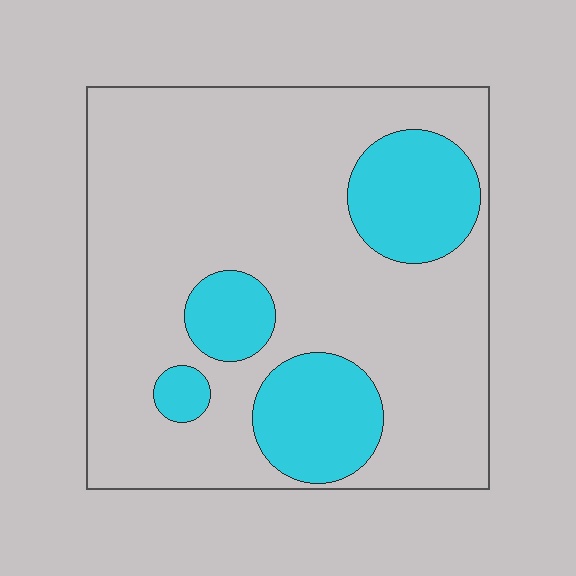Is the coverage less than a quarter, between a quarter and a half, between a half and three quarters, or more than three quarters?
Less than a quarter.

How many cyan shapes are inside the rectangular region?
4.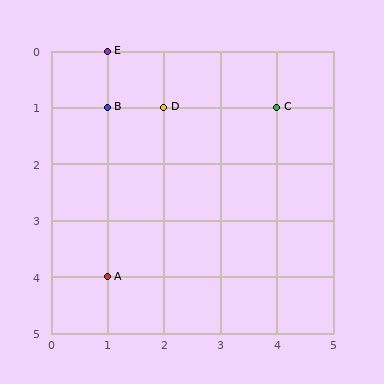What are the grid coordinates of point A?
Point A is at grid coordinates (1, 4).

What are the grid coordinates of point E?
Point E is at grid coordinates (1, 0).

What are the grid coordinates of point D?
Point D is at grid coordinates (2, 1).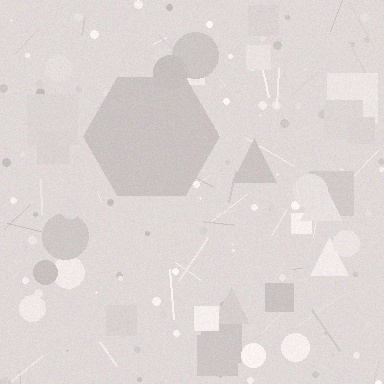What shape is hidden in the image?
A hexagon is hidden in the image.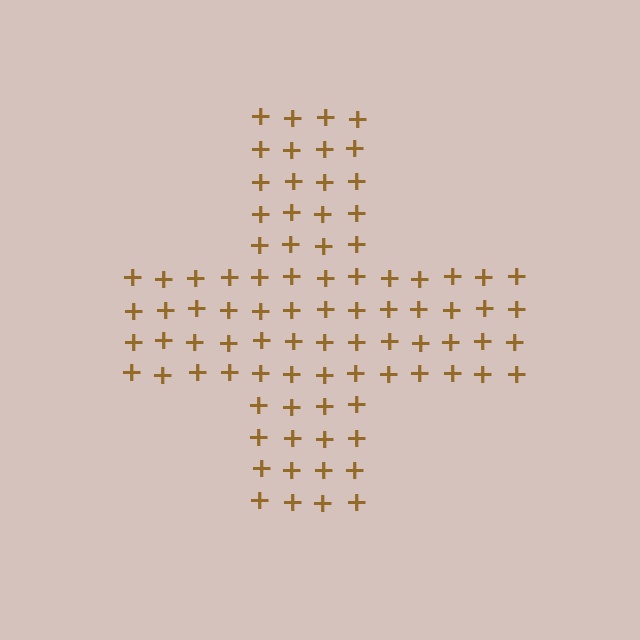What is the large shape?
The large shape is a cross.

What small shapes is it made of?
It is made of small plus signs.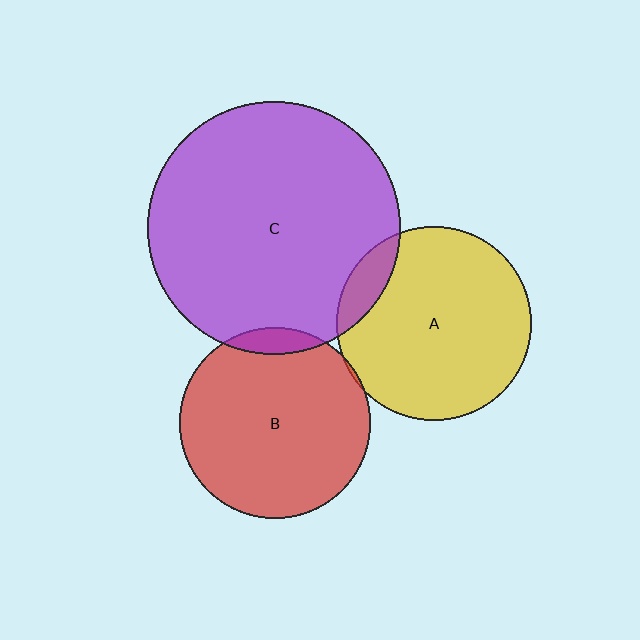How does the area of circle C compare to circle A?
Approximately 1.7 times.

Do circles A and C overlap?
Yes.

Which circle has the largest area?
Circle C (purple).